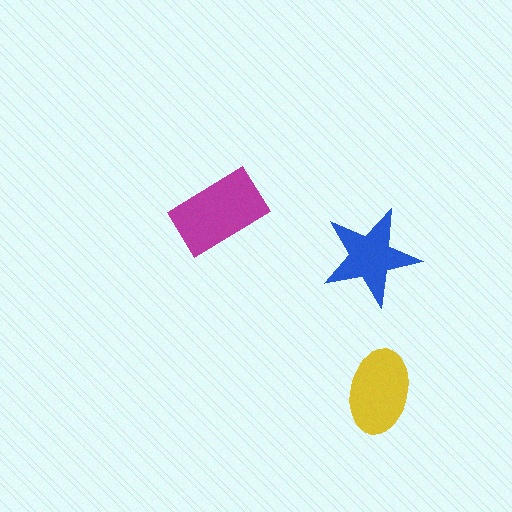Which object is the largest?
The magenta rectangle.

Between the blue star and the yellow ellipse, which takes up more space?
The yellow ellipse.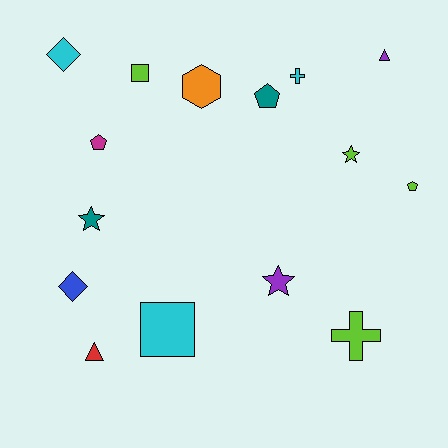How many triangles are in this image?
There are 2 triangles.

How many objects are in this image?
There are 15 objects.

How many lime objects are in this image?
There are 4 lime objects.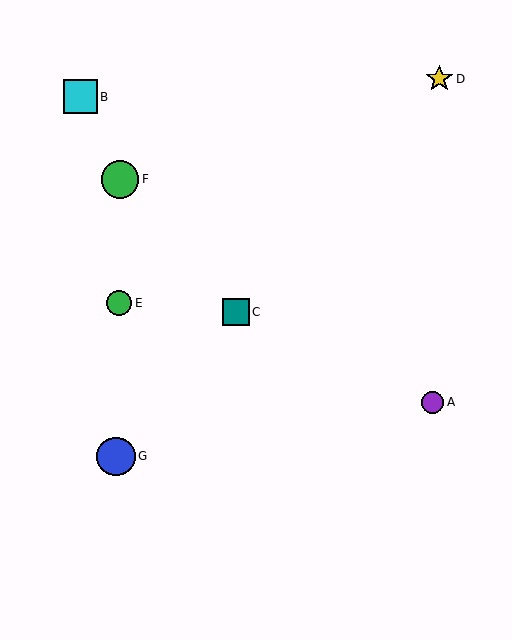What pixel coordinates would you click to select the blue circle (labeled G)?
Click at (116, 456) to select the blue circle G.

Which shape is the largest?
The blue circle (labeled G) is the largest.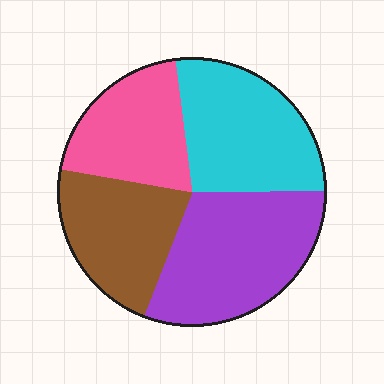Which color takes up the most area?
Purple, at roughly 30%.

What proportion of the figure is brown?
Brown covers about 20% of the figure.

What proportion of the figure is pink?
Pink takes up about one fifth (1/5) of the figure.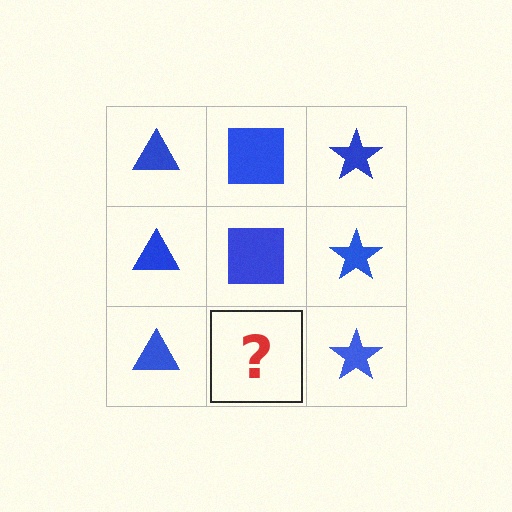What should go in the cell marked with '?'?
The missing cell should contain a blue square.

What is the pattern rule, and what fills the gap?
The rule is that each column has a consistent shape. The gap should be filled with a blue square.